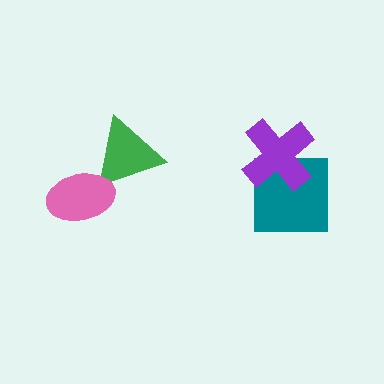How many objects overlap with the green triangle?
1 object overlaps with the green triangle.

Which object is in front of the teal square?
The purple cross is in front of the teal square.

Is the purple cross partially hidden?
No, no other shape covers it.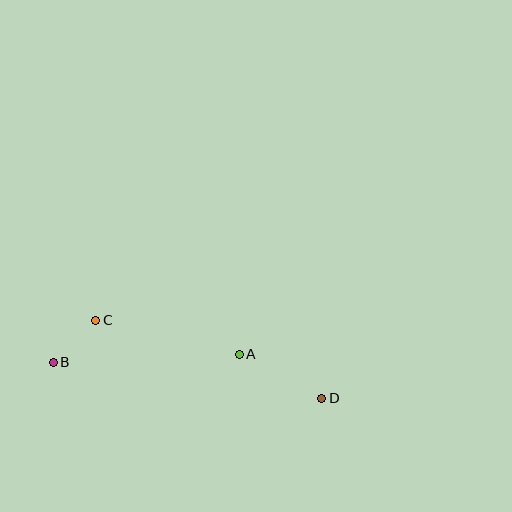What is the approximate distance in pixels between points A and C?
The distance between A and C is approximately 147 pixels.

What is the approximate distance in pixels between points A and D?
The distance between A and D is approximately 93 pixels.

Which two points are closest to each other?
Points B and C are closest to each other.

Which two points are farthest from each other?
Points B and D are farthest from each other.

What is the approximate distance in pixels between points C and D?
The distance between C and D is approximately 239 pixels.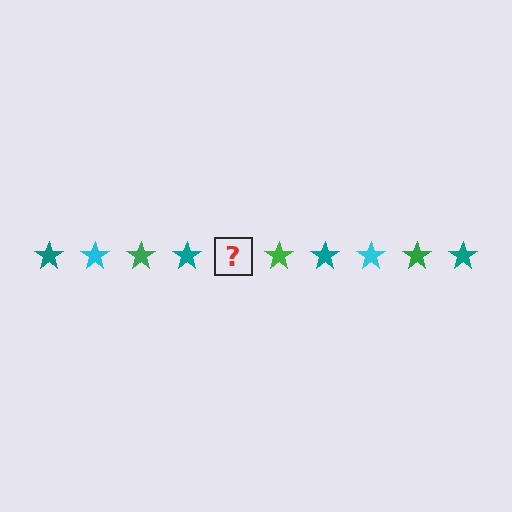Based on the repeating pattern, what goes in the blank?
The blank should be a cyan star.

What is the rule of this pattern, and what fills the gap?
The rule is that the pattern cycles through teal, cyan, green stars. The gap should be filled with a cyan star.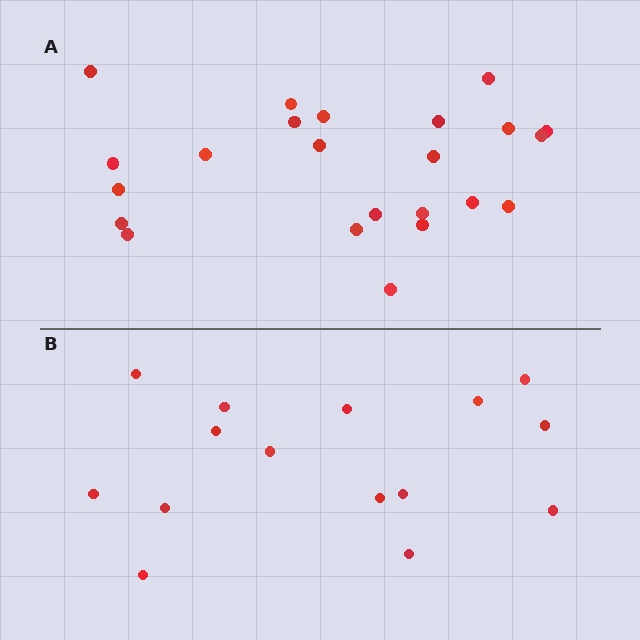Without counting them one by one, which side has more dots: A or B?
Region A (the top region) has more dots.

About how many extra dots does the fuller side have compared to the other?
Region A has roughly 8 or so more dots than region B.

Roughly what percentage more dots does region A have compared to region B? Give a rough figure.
About 55% more.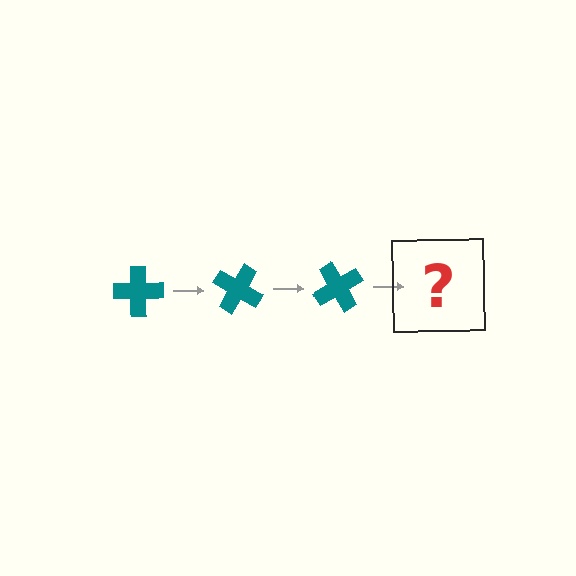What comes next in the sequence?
The next element should be a teal cross rotated 90 degrees.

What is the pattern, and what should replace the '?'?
The pattern is that the cross rotates 30 degrees each step. The '?' should be a teal cross rotated 90 degrees.